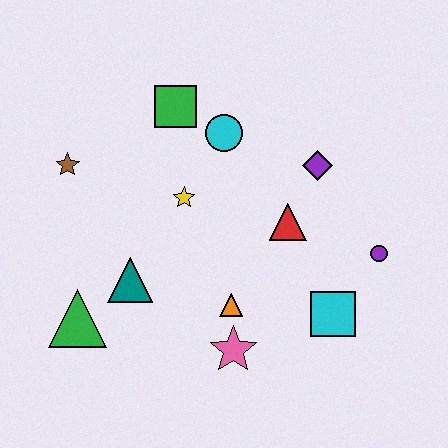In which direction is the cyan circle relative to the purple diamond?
The cyan circle is to the left of the purple diamond.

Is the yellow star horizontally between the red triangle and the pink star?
No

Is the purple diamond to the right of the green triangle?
Yes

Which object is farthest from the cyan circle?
The green triangle is farthest from the cyan circle.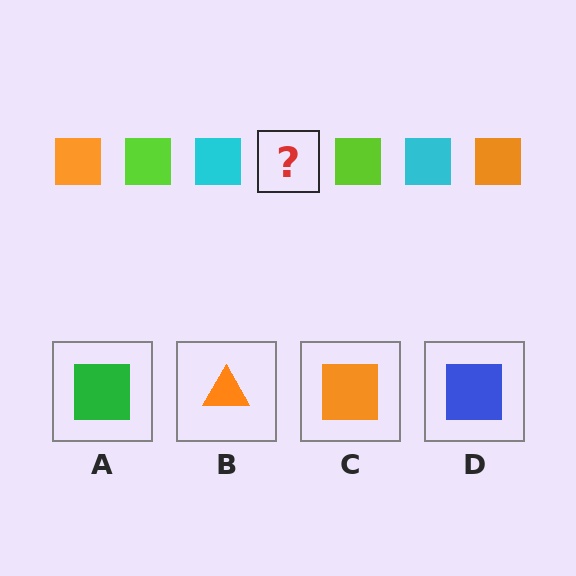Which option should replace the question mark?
Option C.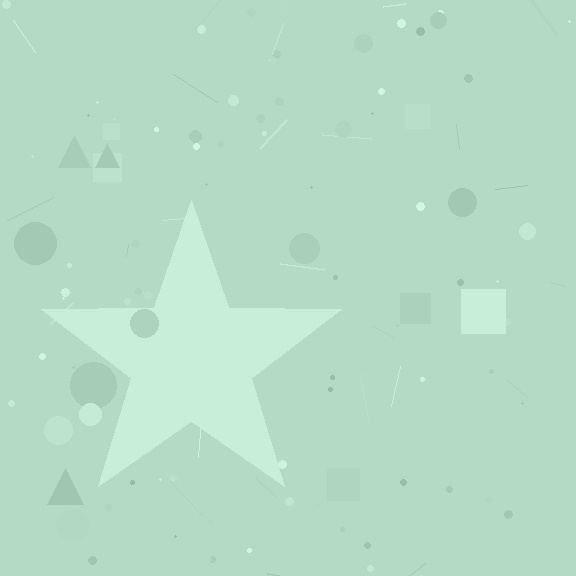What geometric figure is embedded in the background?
A star is embedded in the background.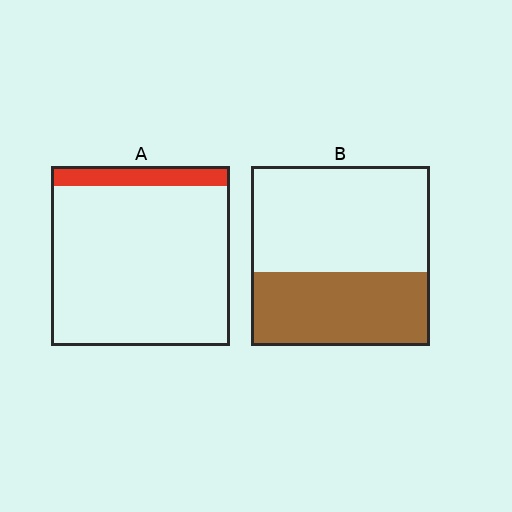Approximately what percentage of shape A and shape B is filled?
A is approximately 10% and B is approximately 40%.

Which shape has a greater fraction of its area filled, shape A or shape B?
Shape B.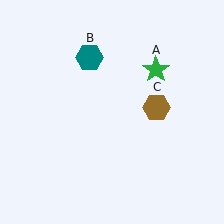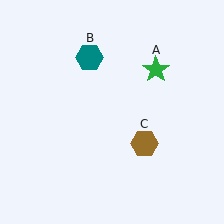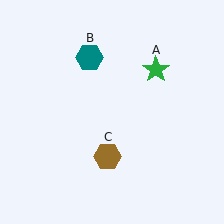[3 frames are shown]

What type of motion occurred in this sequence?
The brown hexagon (object C) rotated clockwise around the center of the scene.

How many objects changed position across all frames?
1 object changed position: brown hexagon (object C).